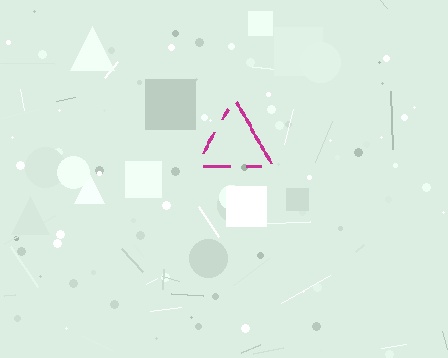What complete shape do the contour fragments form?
The contour fragments form a triangle.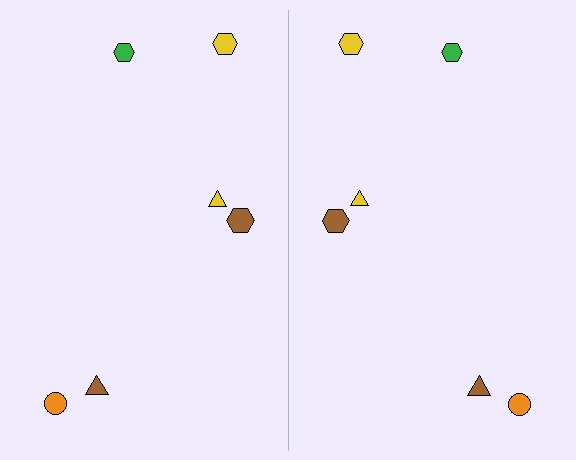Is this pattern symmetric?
Yes, this pattern has bilateral (reflection) symmetry.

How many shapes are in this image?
There are 12 shapes in this image.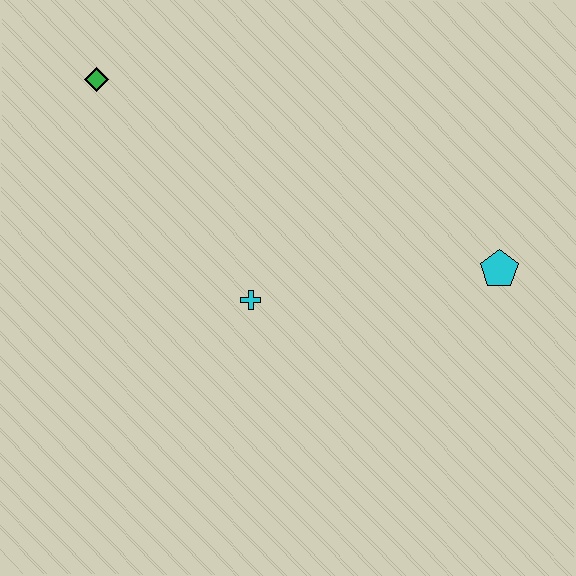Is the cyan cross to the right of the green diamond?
Yes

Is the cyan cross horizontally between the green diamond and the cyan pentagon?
Yes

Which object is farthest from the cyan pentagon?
The green diamond is farthest from the cyan pentagon.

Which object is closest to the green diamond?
The cyan cross is closest to the green diamond.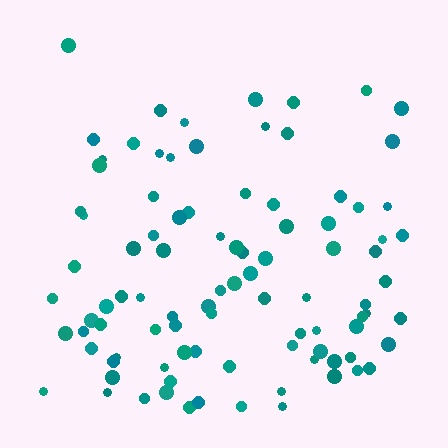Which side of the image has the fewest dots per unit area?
The top.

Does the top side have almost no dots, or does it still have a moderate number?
Still a moderate number, just noticeably fewer than the bottom.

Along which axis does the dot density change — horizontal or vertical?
Vertical.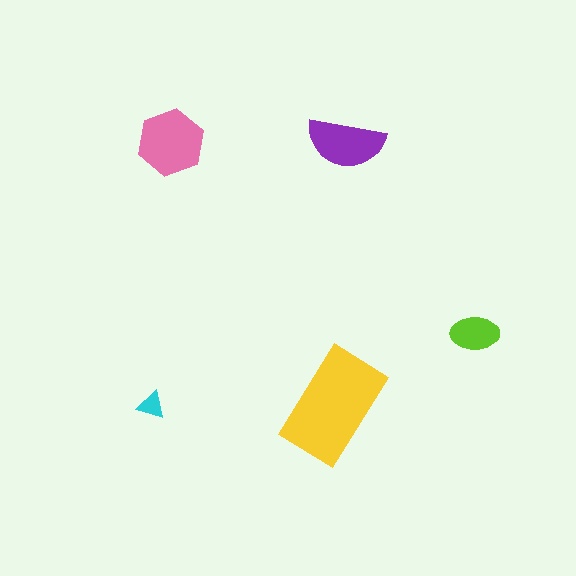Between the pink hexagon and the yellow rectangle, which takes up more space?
The yellow rectangle.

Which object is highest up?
The pink hexagon is topmost.